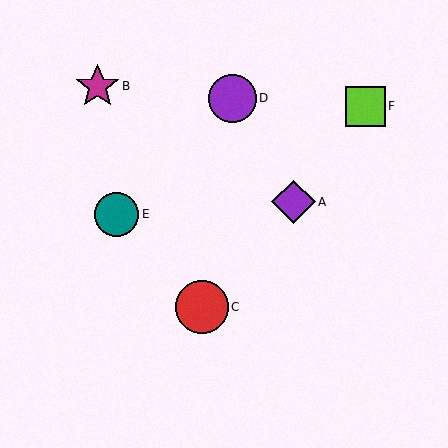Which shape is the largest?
The red circle (labeled C) is the largest.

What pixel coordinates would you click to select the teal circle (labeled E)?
Click at (116, 214) to select the teal circle E.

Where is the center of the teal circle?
The center of the teal circle is at (116, 214).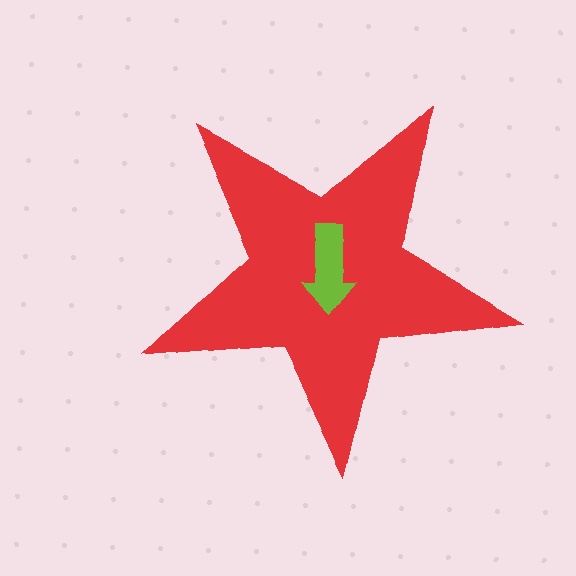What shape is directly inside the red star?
The lime arrow.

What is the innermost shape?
The lime arrow.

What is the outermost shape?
The red star.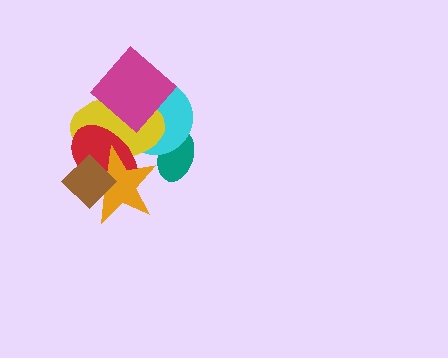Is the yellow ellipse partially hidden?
Yes, it is partially covered by another shape.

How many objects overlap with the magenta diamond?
2 objects overlap with the magenta diamond.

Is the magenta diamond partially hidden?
No, no other shape covers it.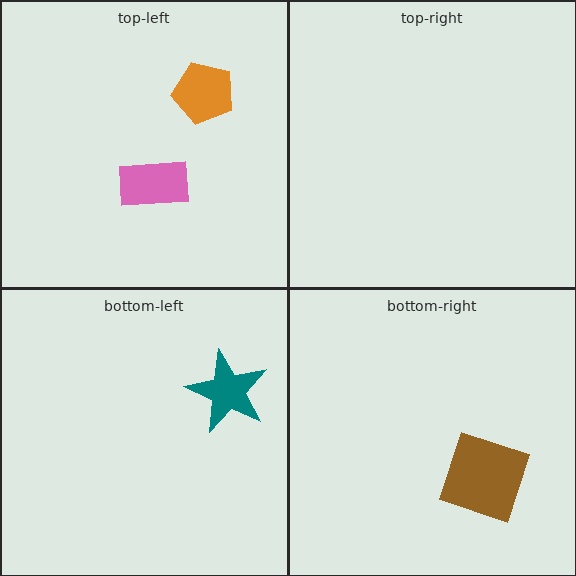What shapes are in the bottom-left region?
The teal star.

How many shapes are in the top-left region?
2.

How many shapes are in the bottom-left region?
1.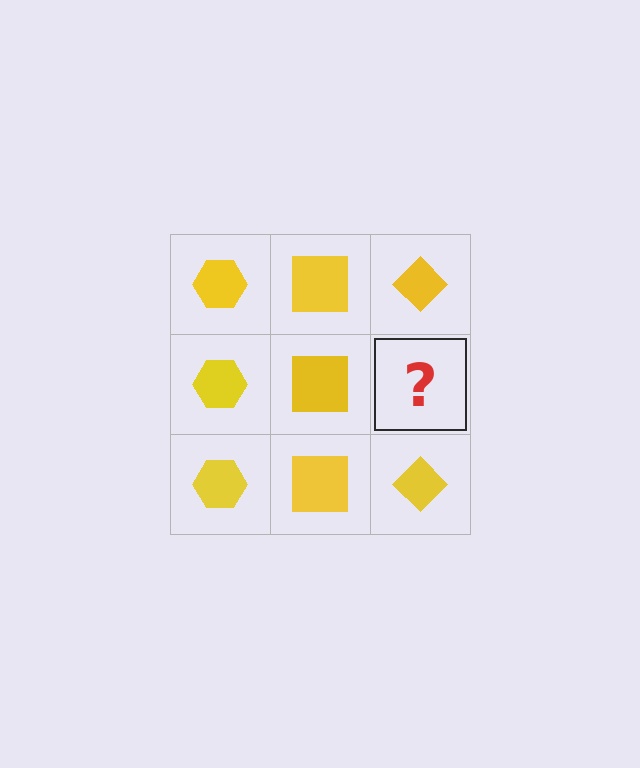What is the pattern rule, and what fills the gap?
The rule is that each column has a consistent shape. The gap should be filled with a yellow diamond.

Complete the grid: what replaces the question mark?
The question mark should be replaced with a yellow diamond.